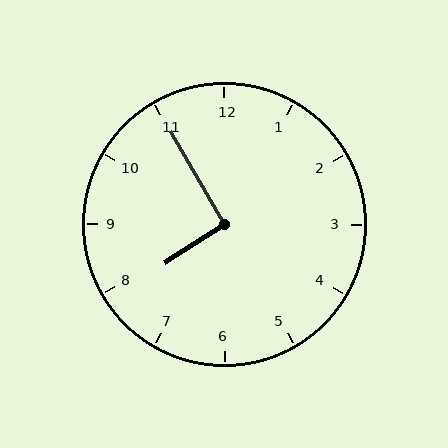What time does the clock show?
7:55.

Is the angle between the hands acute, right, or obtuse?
It is right.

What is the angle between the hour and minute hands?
Approximately 92 degrees.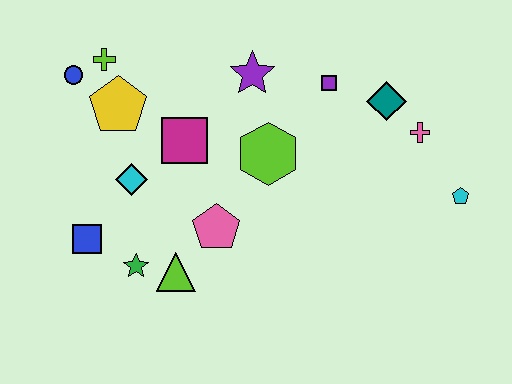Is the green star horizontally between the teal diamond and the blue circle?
Yes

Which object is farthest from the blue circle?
The cyan pentagon is farthest from the blue circle.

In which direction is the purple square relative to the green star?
The purple square is to the right of the green star.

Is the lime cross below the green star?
No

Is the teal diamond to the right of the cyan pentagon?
No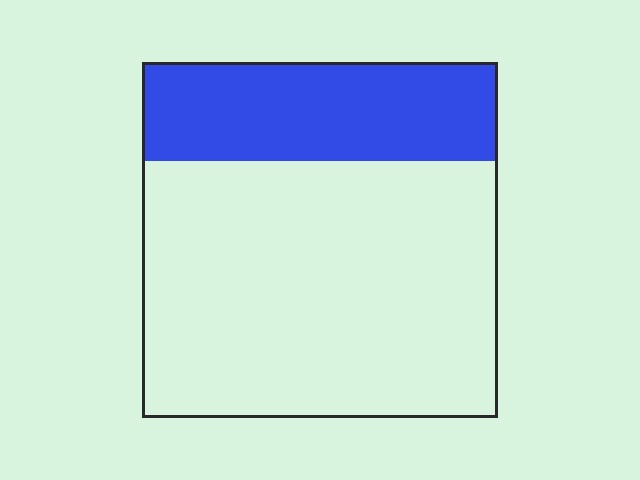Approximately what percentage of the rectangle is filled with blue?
Approximately 30%.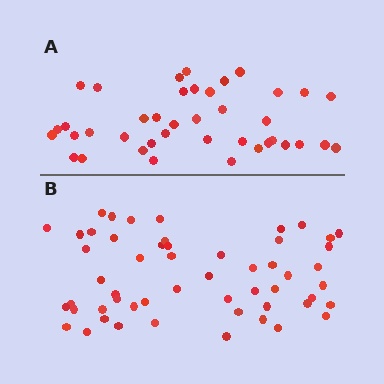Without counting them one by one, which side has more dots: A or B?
Region B (the bottom region) has more dots.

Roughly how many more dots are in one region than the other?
Region B has approximately 15 more dots than region A.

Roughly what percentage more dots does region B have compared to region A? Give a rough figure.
About 35% more.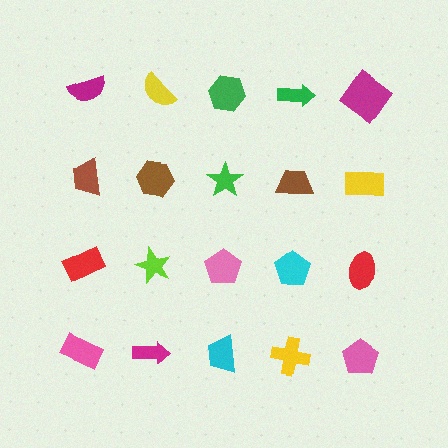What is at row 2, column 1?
A brown trapezoid.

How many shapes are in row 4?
5 shapes.